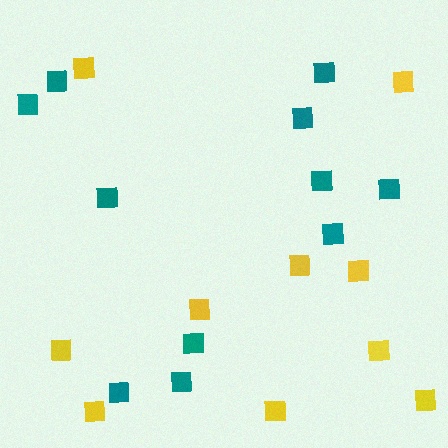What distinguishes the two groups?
There are 2 groups: one group of teal squares (11) and one group of yellow squares (10).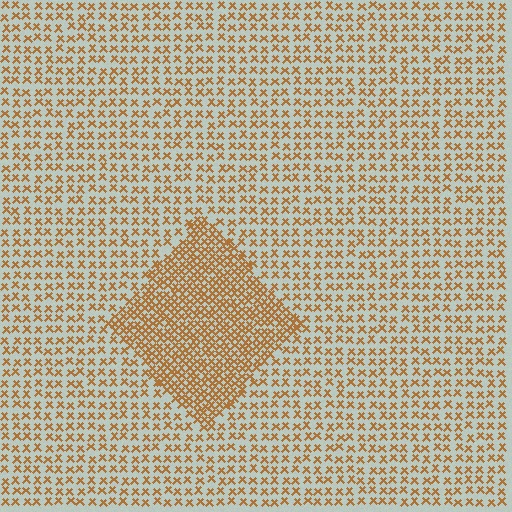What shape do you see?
I see a diamond.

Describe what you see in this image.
The image contains small brown elements arranged at two different densities. A diamond-shaped region is visible where the elements are more densely packed than the surrounding area.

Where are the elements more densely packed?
The elements are more densely packed inside the diamond boundary.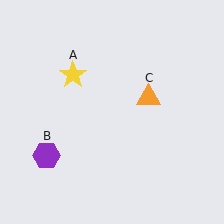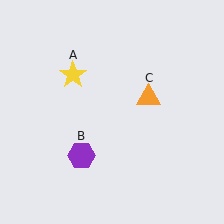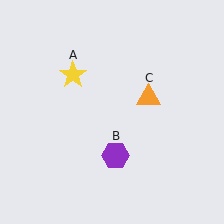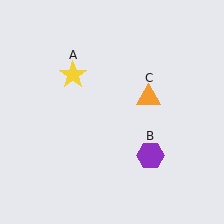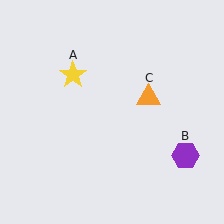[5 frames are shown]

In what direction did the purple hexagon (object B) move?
The purple hexagon (object B) moved right.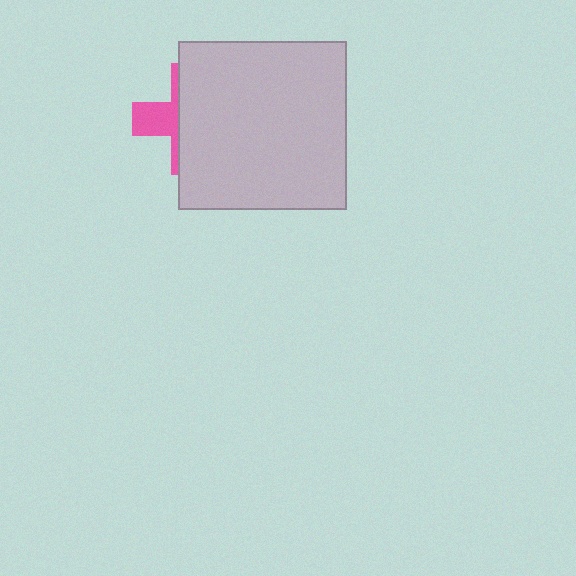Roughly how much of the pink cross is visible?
A small part of it is visible (roughly 31%).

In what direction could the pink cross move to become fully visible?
The pink cross could move left. That would shift it out from behind the light gray square entirely.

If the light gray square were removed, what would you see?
You would see the complete pink cross.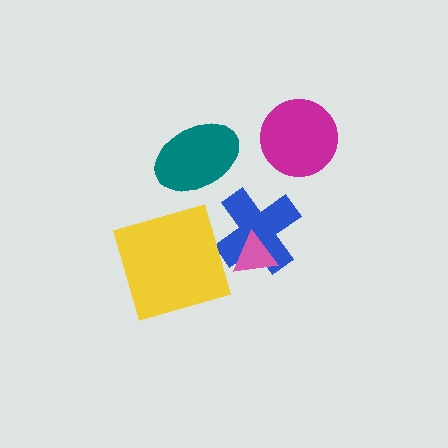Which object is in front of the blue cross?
The pink triangle is in front of the blue cross.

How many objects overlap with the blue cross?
1 object overlaps with the blue cross.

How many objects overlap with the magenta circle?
0 objects overlap with the magenta circle.